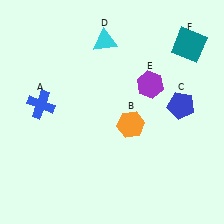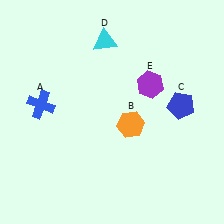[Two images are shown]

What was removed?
The teal square (F) was removed in Image 2.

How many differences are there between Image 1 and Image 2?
There is 1 difference between the two images.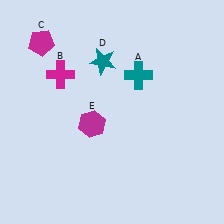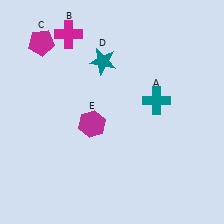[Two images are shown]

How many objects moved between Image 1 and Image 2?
2 objects moved between the two images.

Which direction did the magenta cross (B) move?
The magenta cross (B) moved up.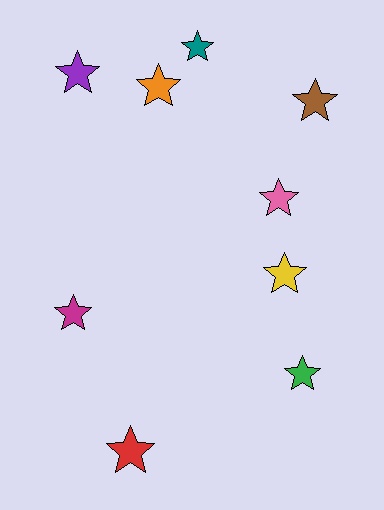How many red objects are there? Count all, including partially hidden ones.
There is 1 red object.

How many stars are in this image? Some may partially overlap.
There are 9 stars.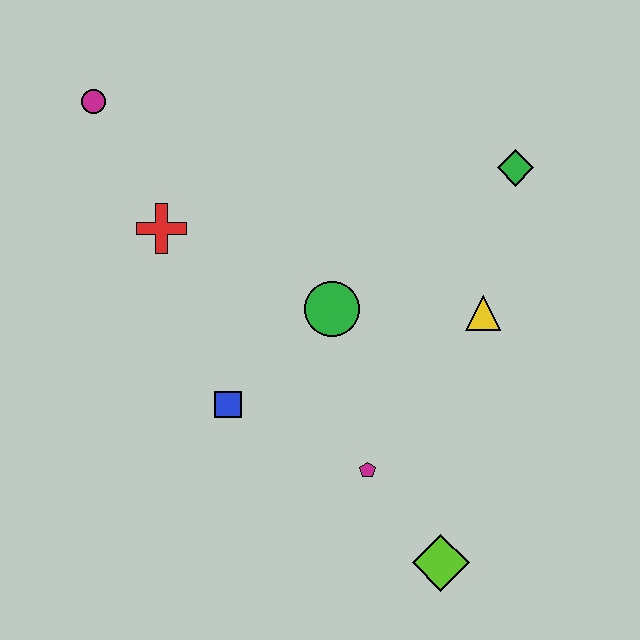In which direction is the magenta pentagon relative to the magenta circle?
The magenta pentagon is below the magenta circle.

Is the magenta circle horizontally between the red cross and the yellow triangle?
No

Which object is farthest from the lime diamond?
The magenta circle is farthest from the lime diamond.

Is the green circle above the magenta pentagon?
Yes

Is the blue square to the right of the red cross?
Yes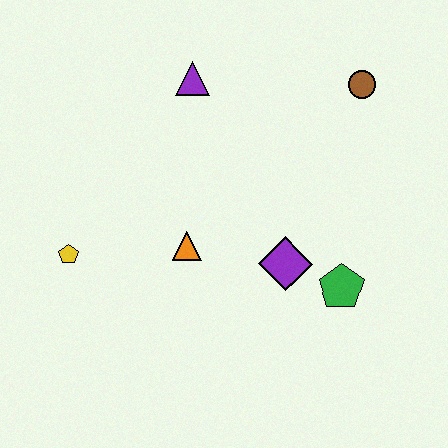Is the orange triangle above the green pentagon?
Yes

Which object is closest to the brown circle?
The purple triangle is closest to the brown circle.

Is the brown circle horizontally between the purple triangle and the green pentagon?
No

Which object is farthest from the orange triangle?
The brown circle is farthest from the orange triangle.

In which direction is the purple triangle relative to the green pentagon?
The purple triangle is above the green pentagon.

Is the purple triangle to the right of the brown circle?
No